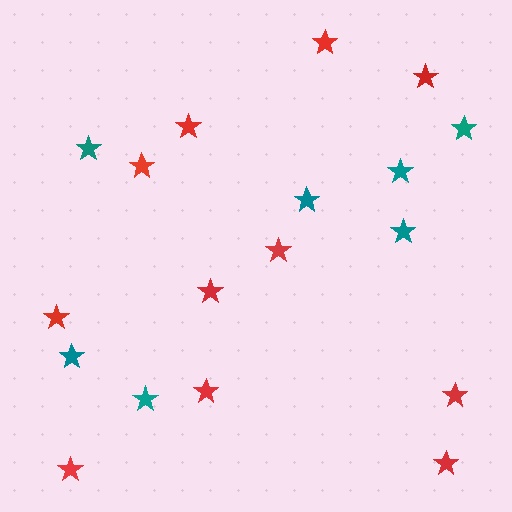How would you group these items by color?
There are 2 groups: one group of teal stars (7) and one group of red stars (11).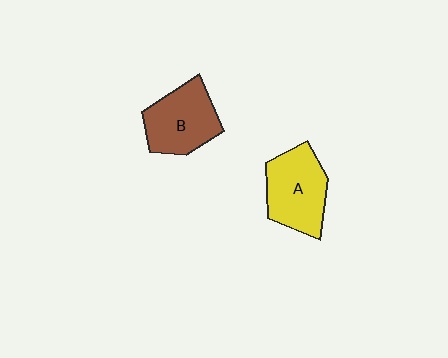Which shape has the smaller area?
Shape B (brown).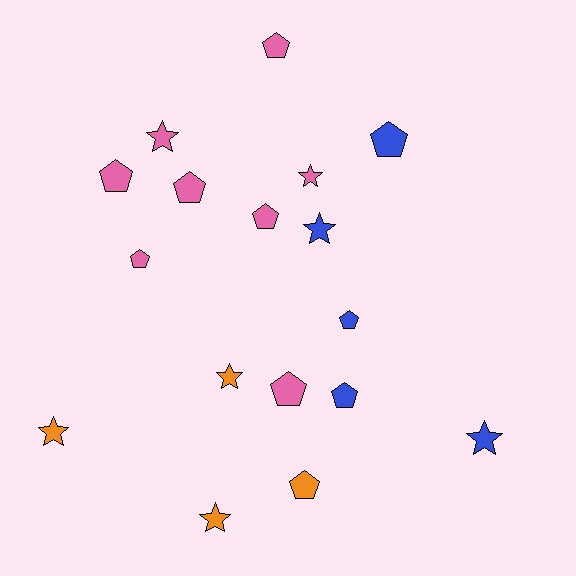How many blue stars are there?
There are 2 blue stars.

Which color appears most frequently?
Pink, with 8 objects.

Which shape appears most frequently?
Pentagon, with 10 objects.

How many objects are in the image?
There are 17 objects.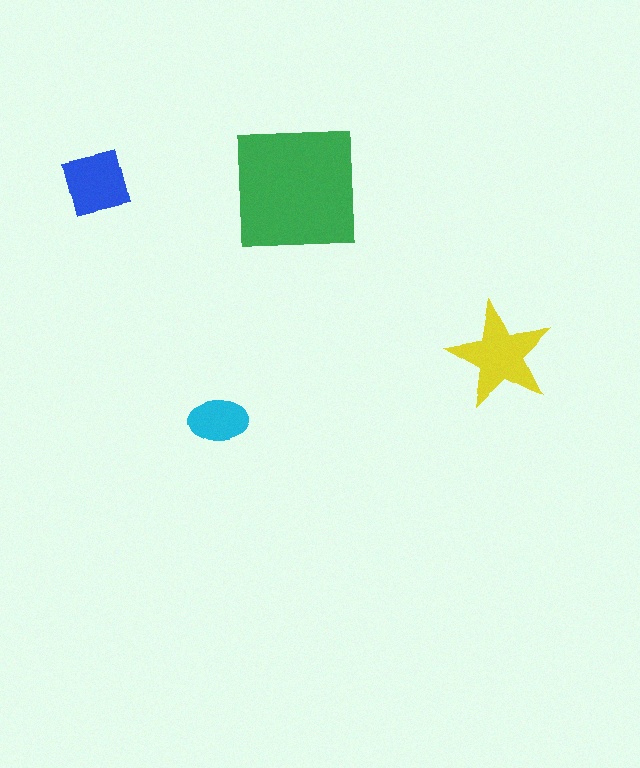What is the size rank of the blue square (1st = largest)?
3rd.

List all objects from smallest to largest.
The cyan ellipse, the blue square, the yellow star, the green square.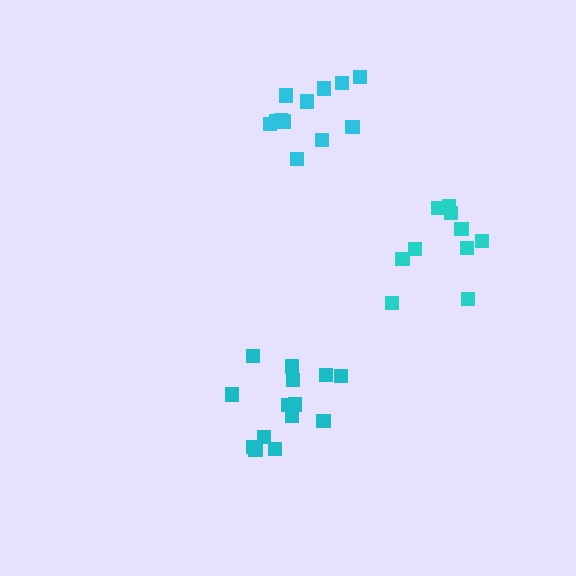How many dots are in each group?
Group 1: 15 dots, Group 2: 12 dots, Group 3: 10 dots (37 total).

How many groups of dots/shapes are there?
There are 3 groups.